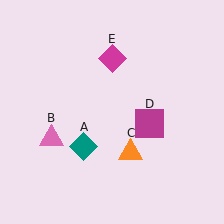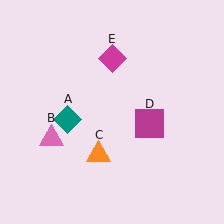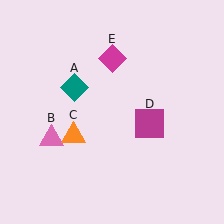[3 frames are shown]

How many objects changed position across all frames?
2 objects changed position: teal diamond (object A), orange triangle (object C).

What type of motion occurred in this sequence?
The teal diamond (object A), orange triangle (object C) rotated clockwise around the center of the scene.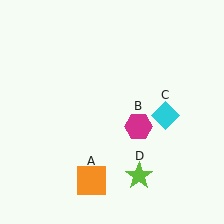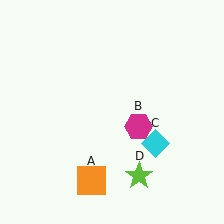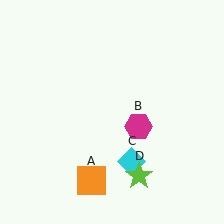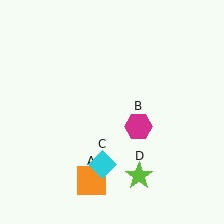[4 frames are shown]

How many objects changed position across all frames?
1 object changed position: cyan diamond (object C).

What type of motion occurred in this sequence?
The cyan diamond (object C) rotated clockwise around the center of the scene.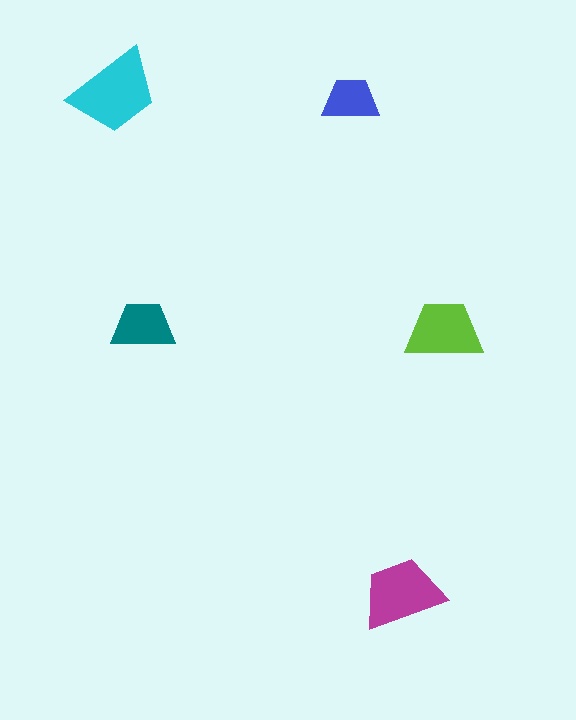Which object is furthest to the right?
The lime trapezoid is rightmost.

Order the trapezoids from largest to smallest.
the cyan one, the magenta one, the lime one, the teal one, the blue one.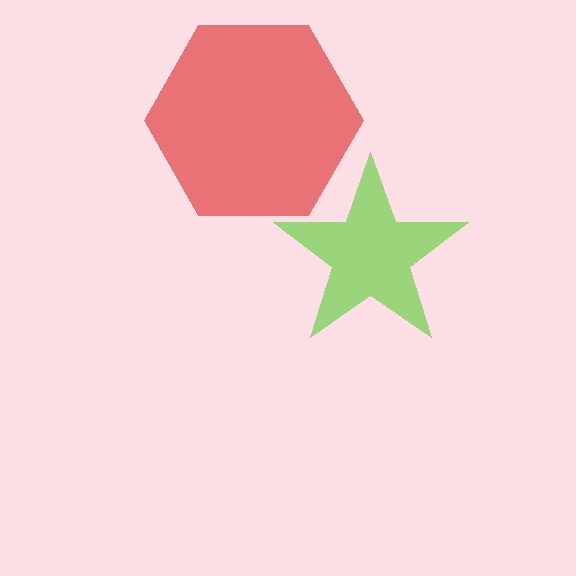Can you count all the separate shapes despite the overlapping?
Yes, there are 2 separate shapes.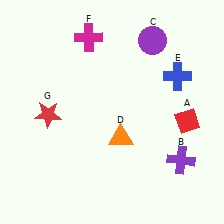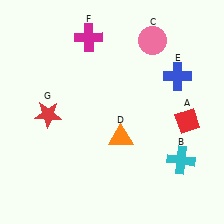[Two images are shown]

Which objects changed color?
B changed from purple to cyan. C changed from purple to pink.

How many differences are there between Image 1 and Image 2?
There are 2 differences between the two images.